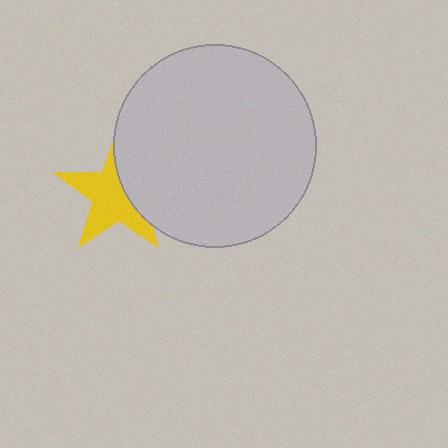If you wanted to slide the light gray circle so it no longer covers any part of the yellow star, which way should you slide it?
Slide it right — that is the most direct way to separate the two shapes.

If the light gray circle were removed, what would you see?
You would see the complete yellow star.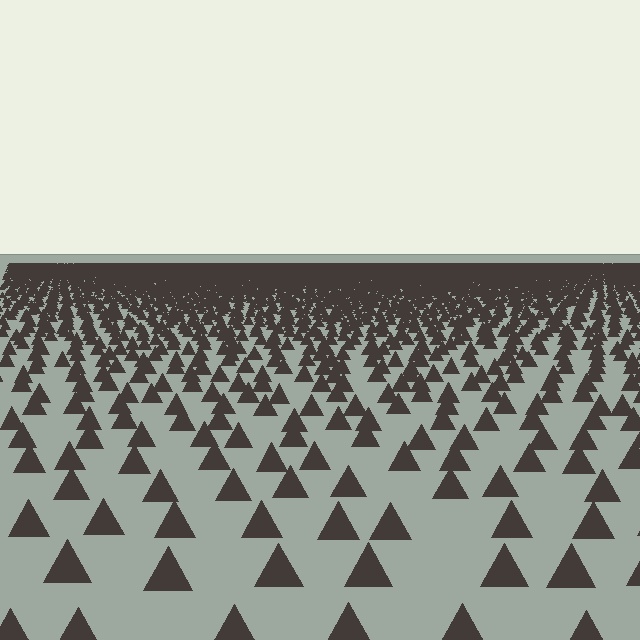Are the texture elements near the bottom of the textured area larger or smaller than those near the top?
Larger. Near the bottom, elements are closer to the viewer and appear at a bigger on-screen size.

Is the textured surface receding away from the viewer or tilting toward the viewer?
The surface is receding away from the viewer. Texture elements get smaller and denser toward the top.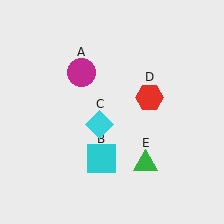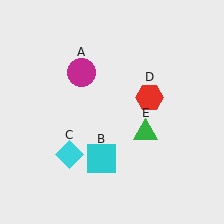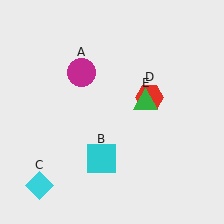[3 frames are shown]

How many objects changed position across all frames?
2 objects changed position: cyan diamond (object C), green triangle (object E).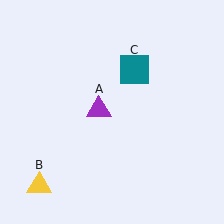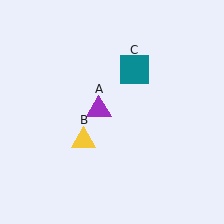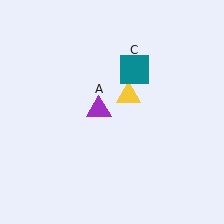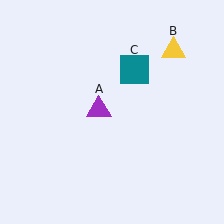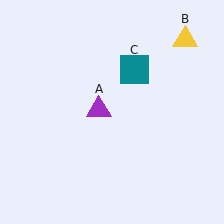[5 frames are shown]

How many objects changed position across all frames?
1 object changed position: yellow triangle (object B).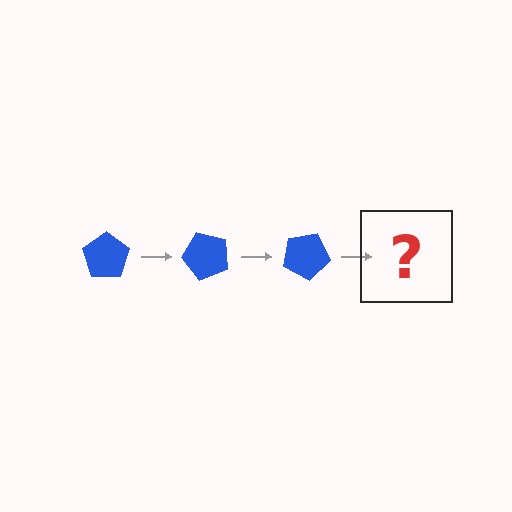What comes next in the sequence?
The next element should be a blue pentagon rotated 150 degrees.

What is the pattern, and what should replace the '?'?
The pattern is that the pentagon rotates 50 degrees each step. The '?' should be a blue pentagon rotated 150 degrees.